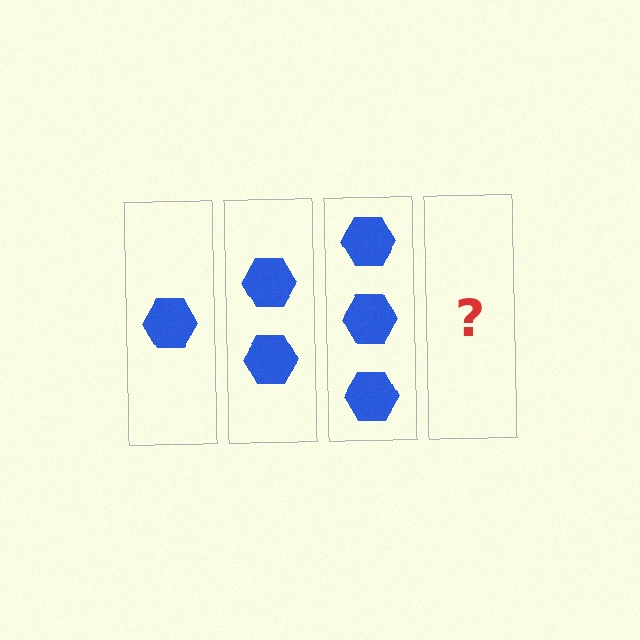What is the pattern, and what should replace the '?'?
The pattern is that each step adds one more hexagon. The '?' should be 4 hexagons.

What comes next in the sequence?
The next element should be 4 hexagons.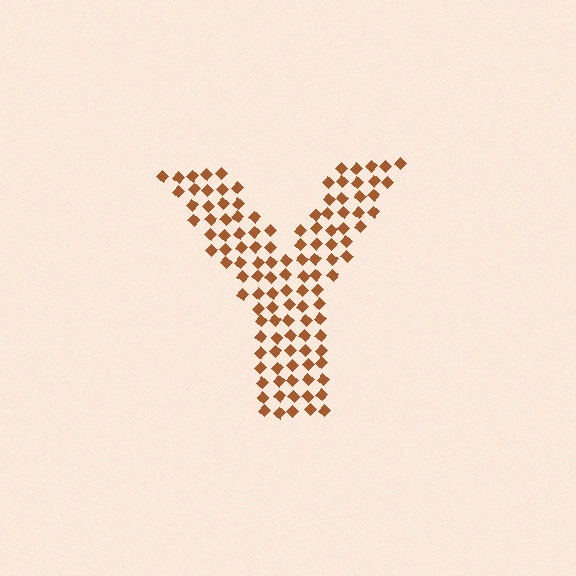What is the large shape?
The large shape is the letter Y.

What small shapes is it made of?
It is made of small diamonds.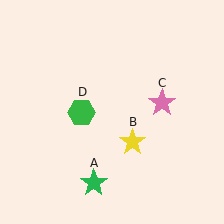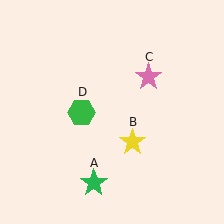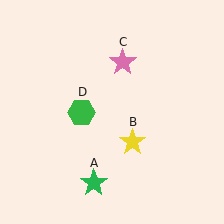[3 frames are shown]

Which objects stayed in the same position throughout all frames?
Green star (object A) and yellow star (object B) and green hexagon (object D) remained stationary.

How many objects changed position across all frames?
1 object changed position: pink star (object C).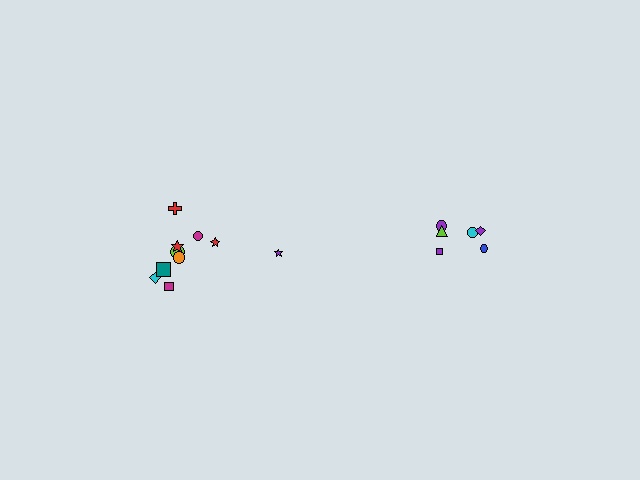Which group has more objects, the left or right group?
The left group.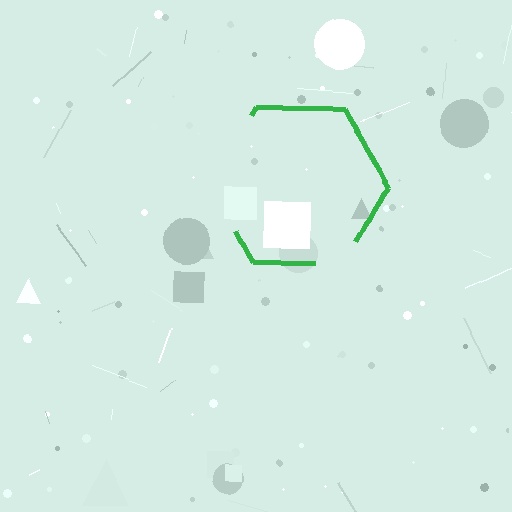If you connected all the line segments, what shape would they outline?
They would outline a hexagon.